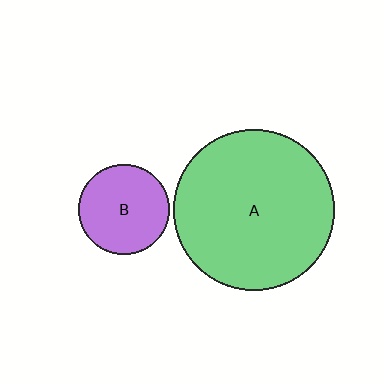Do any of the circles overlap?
No, none of the circles overlap.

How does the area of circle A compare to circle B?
Approximately 3.1 times.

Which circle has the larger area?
Circle A (green).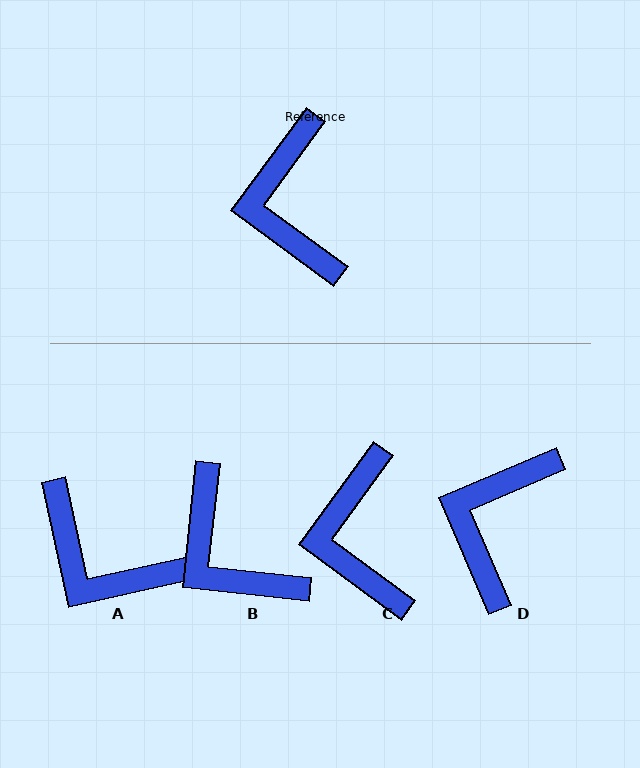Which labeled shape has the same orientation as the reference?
C.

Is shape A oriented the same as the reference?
No, it is off by about 48 degrees.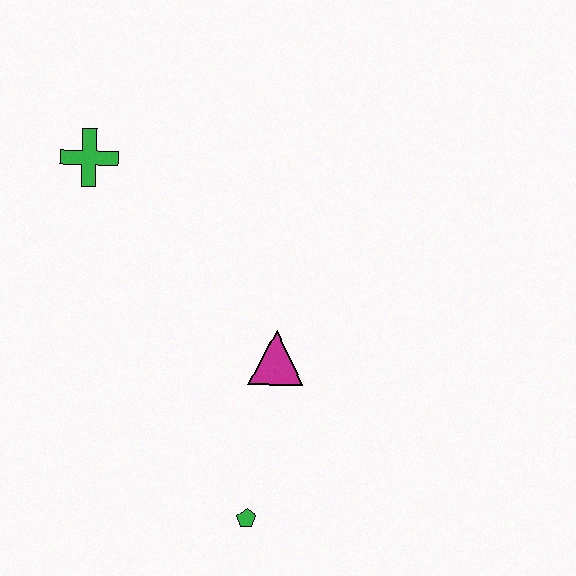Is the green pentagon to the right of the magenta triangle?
No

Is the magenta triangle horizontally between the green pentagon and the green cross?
No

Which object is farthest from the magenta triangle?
The green cross is farthest from the magenta triangle.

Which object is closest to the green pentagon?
The magenta triangle is closest to the green pentagon.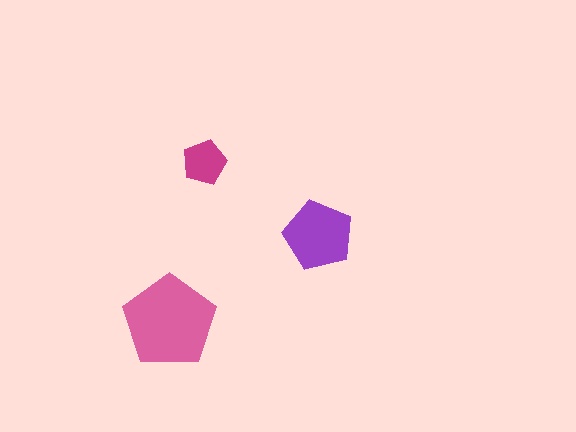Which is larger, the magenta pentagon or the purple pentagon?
The purple one.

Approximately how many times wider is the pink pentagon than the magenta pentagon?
About 2 times wider.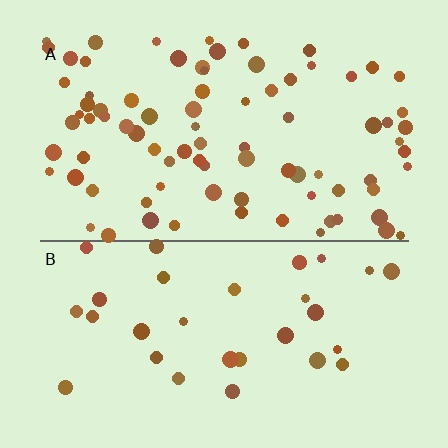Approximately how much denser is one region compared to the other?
Approximately 2.7× — region A over region B.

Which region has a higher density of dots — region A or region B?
A (the top).